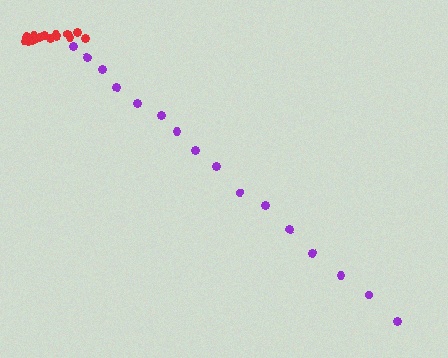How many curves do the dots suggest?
There are 2 distinct paths.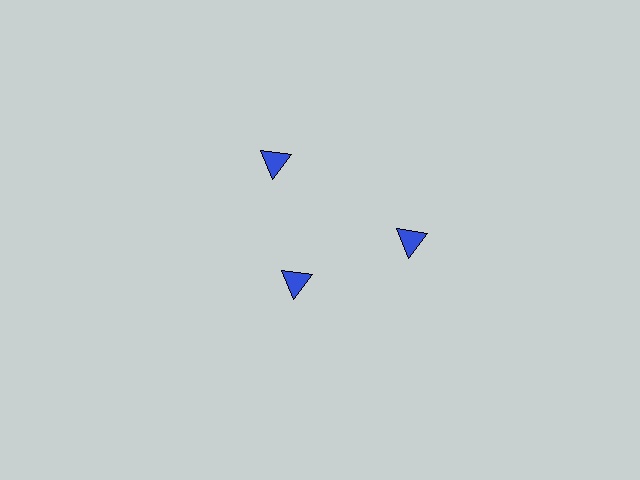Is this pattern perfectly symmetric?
No. The 3 blue triangles are arranged in a ring, but one element near the 7 o'clock position is pulled inward toward the center, breaking the 3-fold rotational symmetry.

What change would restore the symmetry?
The symmetry would be restored by moving it outward, back onto the ring so that all 3 triangles sit at equal angles and equal distance from the center.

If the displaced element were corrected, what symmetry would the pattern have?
It would have 3-fold rotational symmetry — the pattern would map onto itself every 120 degrees.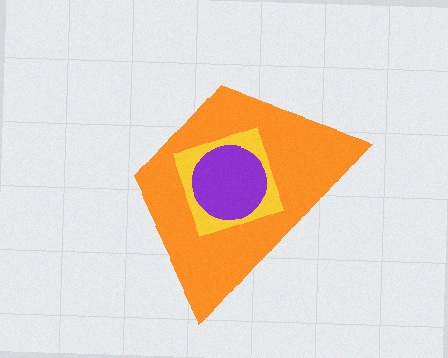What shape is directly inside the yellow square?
The purple circle.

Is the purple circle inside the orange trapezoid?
Yes.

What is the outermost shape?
The orange trapezoid.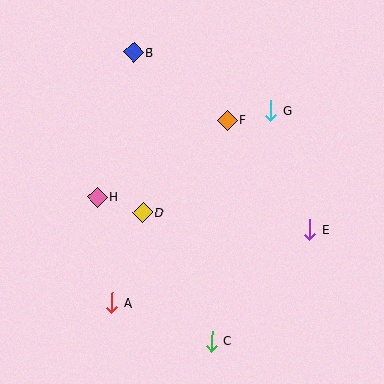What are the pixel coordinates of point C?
Point C is at (212, 341).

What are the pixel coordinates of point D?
Point D is at (143, 213).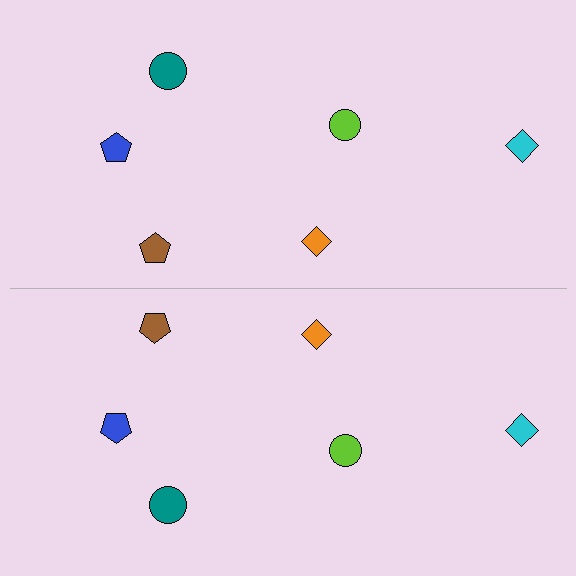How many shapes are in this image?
There are 12 shapes in this image.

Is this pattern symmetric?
Yes, this pattern has bilateral (reflection) symmetry.